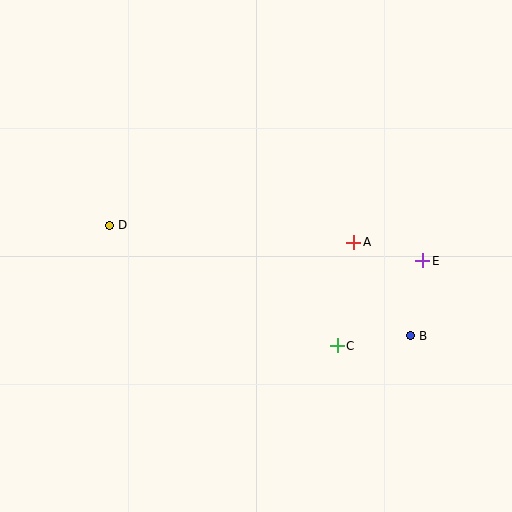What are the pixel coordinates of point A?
Point A is at (354, 242).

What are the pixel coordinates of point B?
Point B is at (410, 336).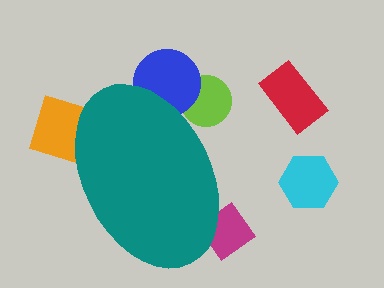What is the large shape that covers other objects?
A teal ellipse.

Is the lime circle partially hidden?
Yes, the lime circle is partially hidden behind the teal ellipse.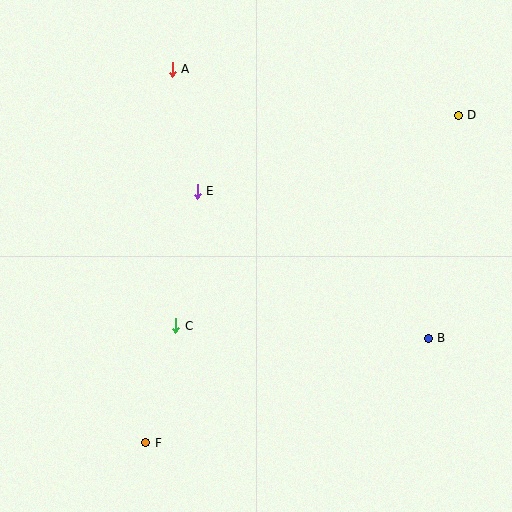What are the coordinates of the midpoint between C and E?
The midpoint between C and E is at (186, 259).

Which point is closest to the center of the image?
Point E at (197, 191) is closest to the center.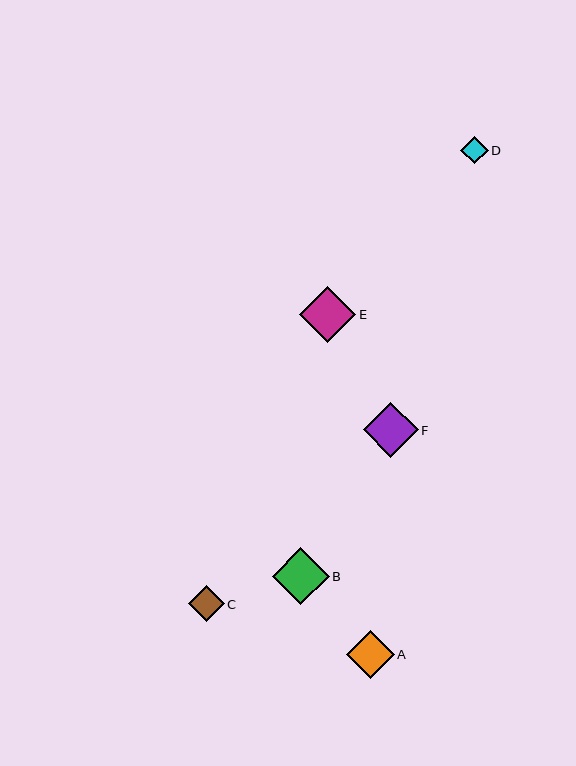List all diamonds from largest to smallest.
From largest to smallest: B, E, F, A, C, D.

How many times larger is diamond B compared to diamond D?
Diamond B is approximately 2.1 times the size of diamond D.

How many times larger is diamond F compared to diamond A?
Diamond F is approximately 1.1 times the size of diamond A.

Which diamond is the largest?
Diamond B is the largest with a size of approximately 57 pixels.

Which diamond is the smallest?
Diamond D is the smallest with a size of approximately 27 pixels.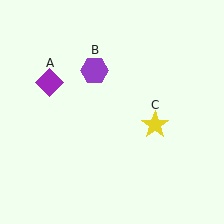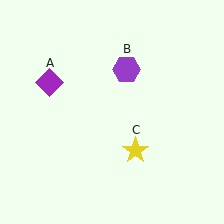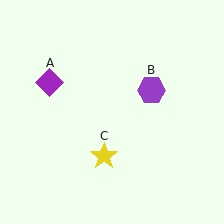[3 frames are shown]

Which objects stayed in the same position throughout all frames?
Purple diamond (object A) remained stationary.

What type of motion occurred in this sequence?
The purple hexagon (object B), yellow star (object C) rotated clockwise around the center of the scene.